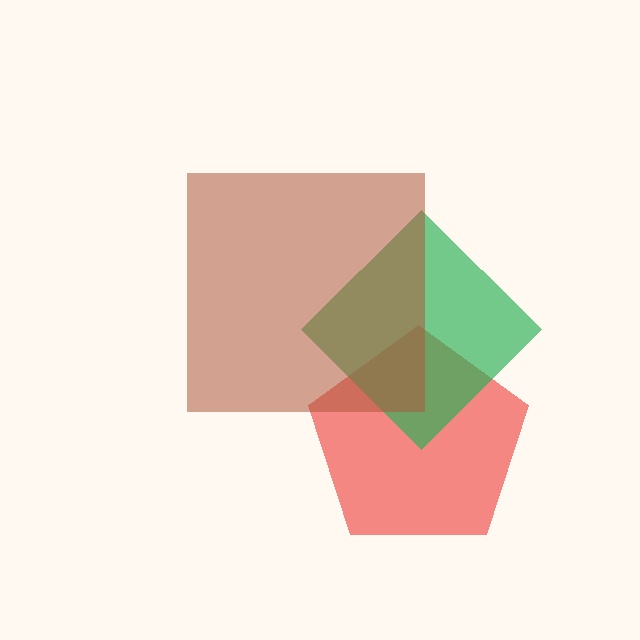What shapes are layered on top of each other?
The layered shapes are: a red pentagon, a green diamond, a brown square.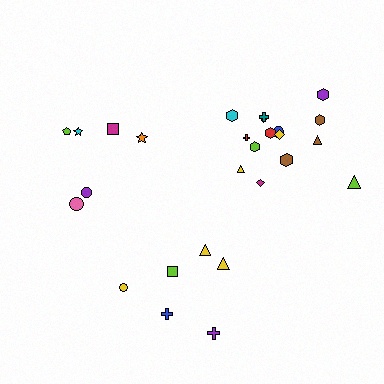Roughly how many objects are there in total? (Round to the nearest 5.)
Roughly 25 objects in total.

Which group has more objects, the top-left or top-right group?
The top-right group.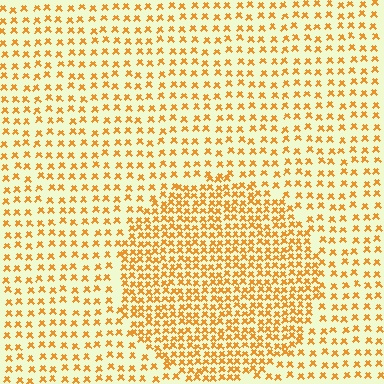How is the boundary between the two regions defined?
The boundary is defined by a change in element density (approximately 2.0x ratio). All elements are the same color, size, and shape.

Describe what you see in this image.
The image contains small orange elements arranged at two different densities. A circle-shaped region is visible where the elements are more densely packed than the surrounding area.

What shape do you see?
I see a circle.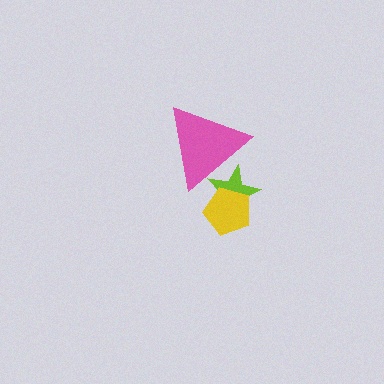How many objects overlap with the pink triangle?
1 object overlaps with the pink triangle.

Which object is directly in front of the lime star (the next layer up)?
The pink triangle is directly in front of the lime star.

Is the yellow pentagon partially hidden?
No, no other shape covers it.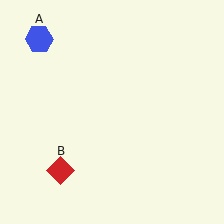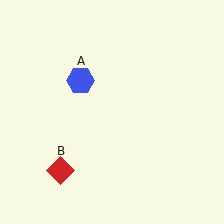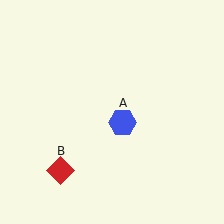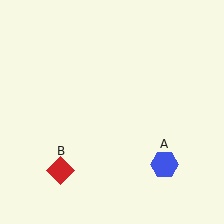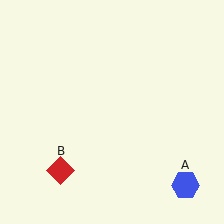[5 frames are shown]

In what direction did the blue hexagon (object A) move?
The blue hexagon (object A) moved down and to the right.